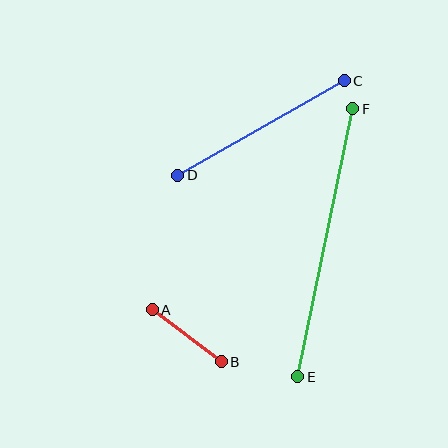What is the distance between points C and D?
The distance is approximately 191 pixels.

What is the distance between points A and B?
The distance is approximately 86 pixels.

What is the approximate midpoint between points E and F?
The midpoint is at approximately (325, 243) pixels.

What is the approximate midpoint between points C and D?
The midpoint is at approximately (261, 128) pixels.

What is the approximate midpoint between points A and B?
The midpoint is at approximately (187, 336) pixels.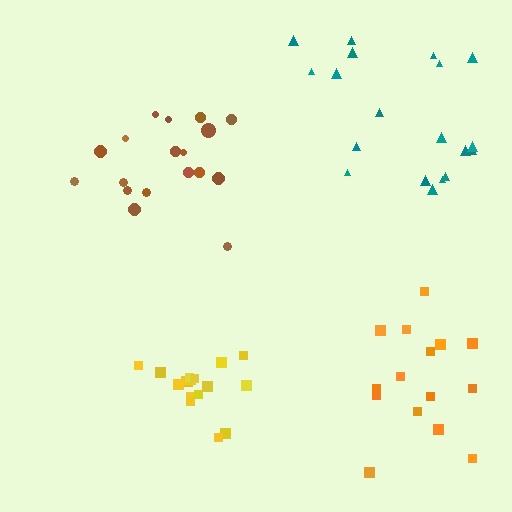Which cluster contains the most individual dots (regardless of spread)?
Teal (19).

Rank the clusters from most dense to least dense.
yellow, brown, orange, teal.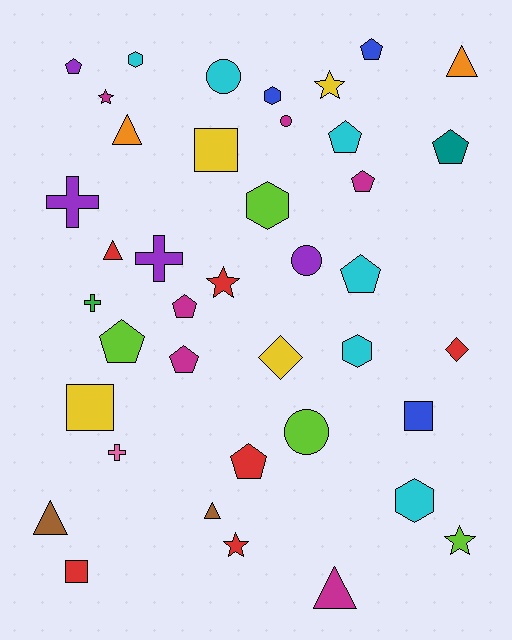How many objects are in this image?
There are 40 objects.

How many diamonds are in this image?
There are 2 diamonds.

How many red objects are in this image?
There are 6 red objects.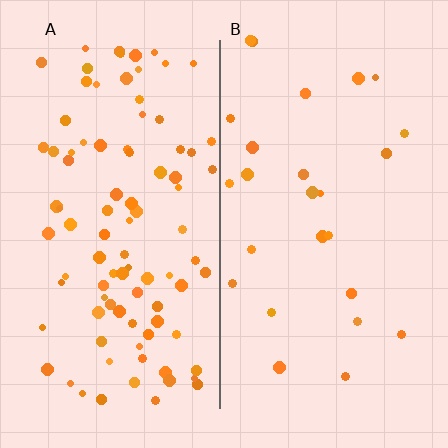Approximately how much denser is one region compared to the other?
Approximately 3.6× — region A over region B.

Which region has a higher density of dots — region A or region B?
A (the left).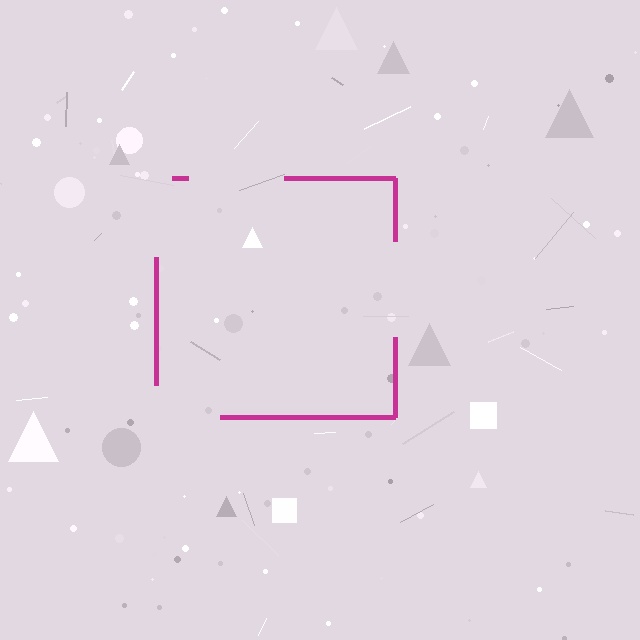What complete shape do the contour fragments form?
The contour fragments form a square.